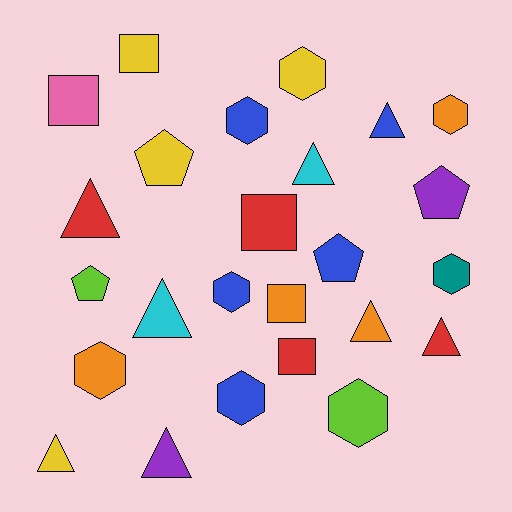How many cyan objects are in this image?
There are 2 cyan objects.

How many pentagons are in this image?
There are 4 pentagons.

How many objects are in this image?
There are 25 objects.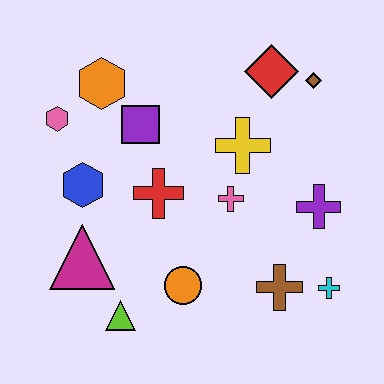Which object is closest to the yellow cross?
The pink cross is closest to the yellow cross.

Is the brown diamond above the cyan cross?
Yes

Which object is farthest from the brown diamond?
The lime triangle is farthest from the brown diamond.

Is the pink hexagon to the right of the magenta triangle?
No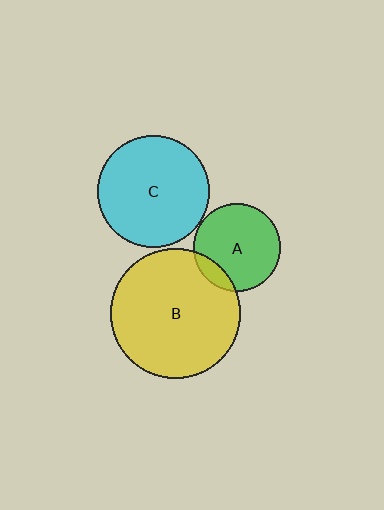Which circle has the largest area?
Circle B (yellow).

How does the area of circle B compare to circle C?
Approximately 1.3 times.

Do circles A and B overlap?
Yes.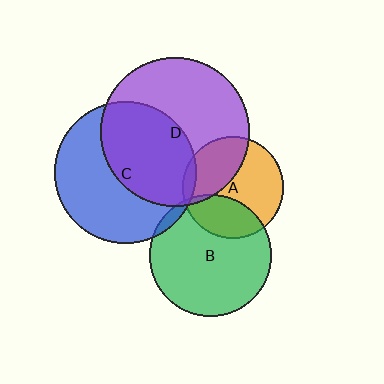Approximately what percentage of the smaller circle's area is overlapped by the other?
Approximately 35%.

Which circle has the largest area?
Circle D (purple).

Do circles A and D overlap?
Yes.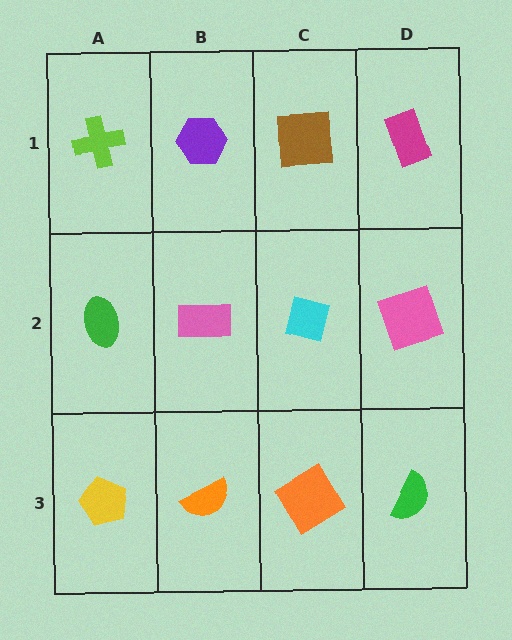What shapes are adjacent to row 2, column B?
A purple hexagon (row 1, column B), an orange semicircle (row 3, column B), a green ellipse (row 2, column A), a cyan square (row 2, column C).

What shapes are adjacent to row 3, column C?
A cyan square (row 2, column C), an orange semicircle (row 3, column B), a green semicircle (row 3, column D).